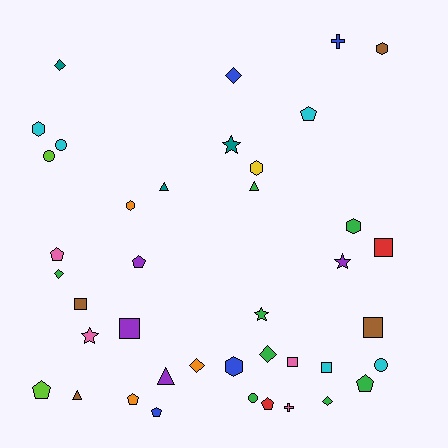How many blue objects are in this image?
There are 4 blue objects.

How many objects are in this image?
There are 40 objects.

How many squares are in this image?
There are 6 squares.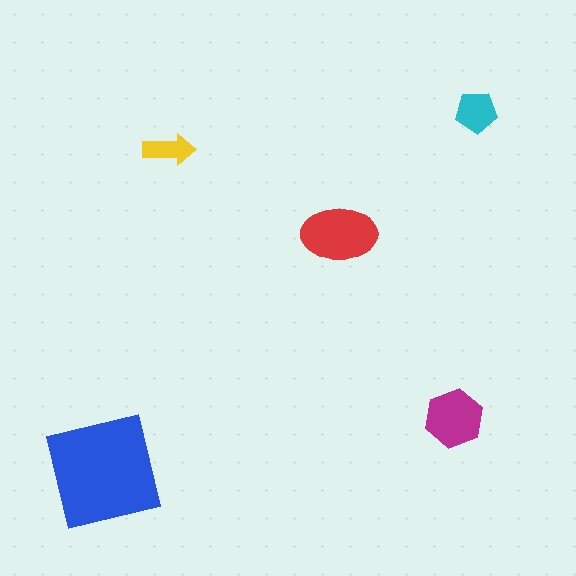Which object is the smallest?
The yellow arrow.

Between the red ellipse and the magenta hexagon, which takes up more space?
The red ellipse.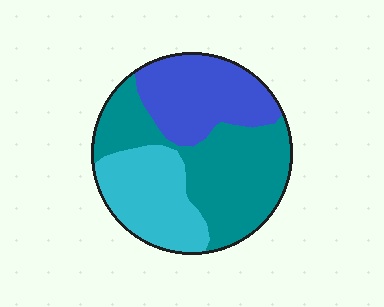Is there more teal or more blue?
Teal.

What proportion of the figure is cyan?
Cyan takes up about one quarter (1/4) of the figure.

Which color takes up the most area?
Teal, at roughly 45%.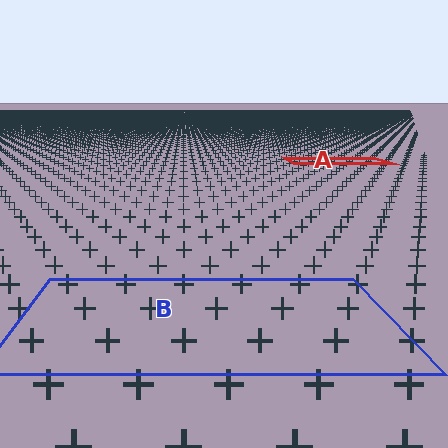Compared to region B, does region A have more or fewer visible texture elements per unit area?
Region A has more texture elements per unit area — they are packed more densely because it is farther away.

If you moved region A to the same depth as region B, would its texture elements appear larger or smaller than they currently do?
They would appear larger. At a closer depth, the same texture elements are projected at a bigger on-screen size.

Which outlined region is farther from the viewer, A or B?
Region A is farther from the viewer — the texture elements inside it appear smaller and more densely packed.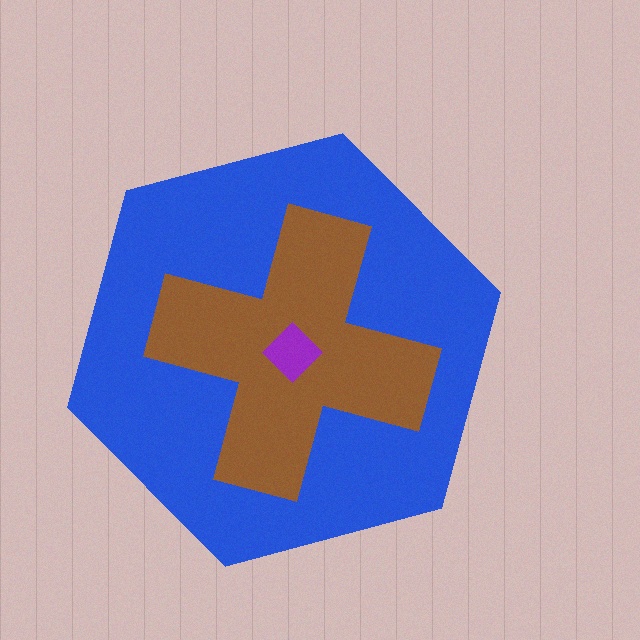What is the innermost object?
The purple diamond.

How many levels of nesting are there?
3.